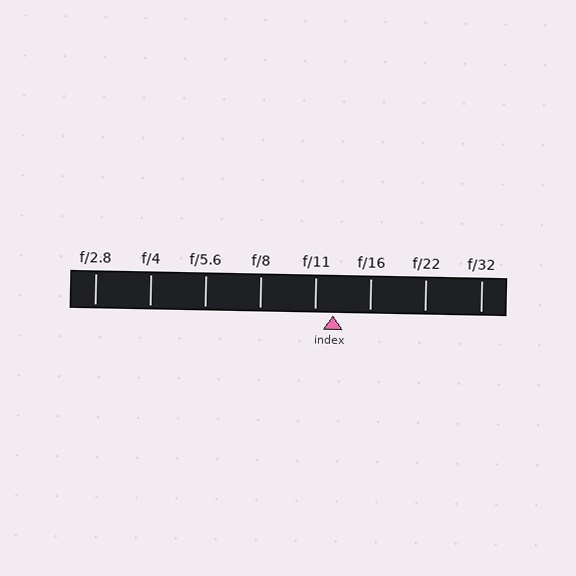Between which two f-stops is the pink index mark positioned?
The index mark is between f/11 and f/16.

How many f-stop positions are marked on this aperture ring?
There are 8 f-stop positions marked.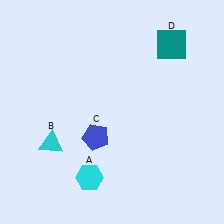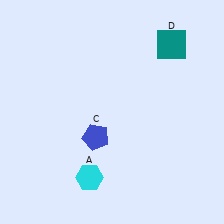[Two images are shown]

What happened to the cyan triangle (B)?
The cyan triangle (B) was removed in Image 2. It was in the bottom-left area of Image 1.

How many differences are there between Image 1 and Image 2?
There is 1 difference between the two images.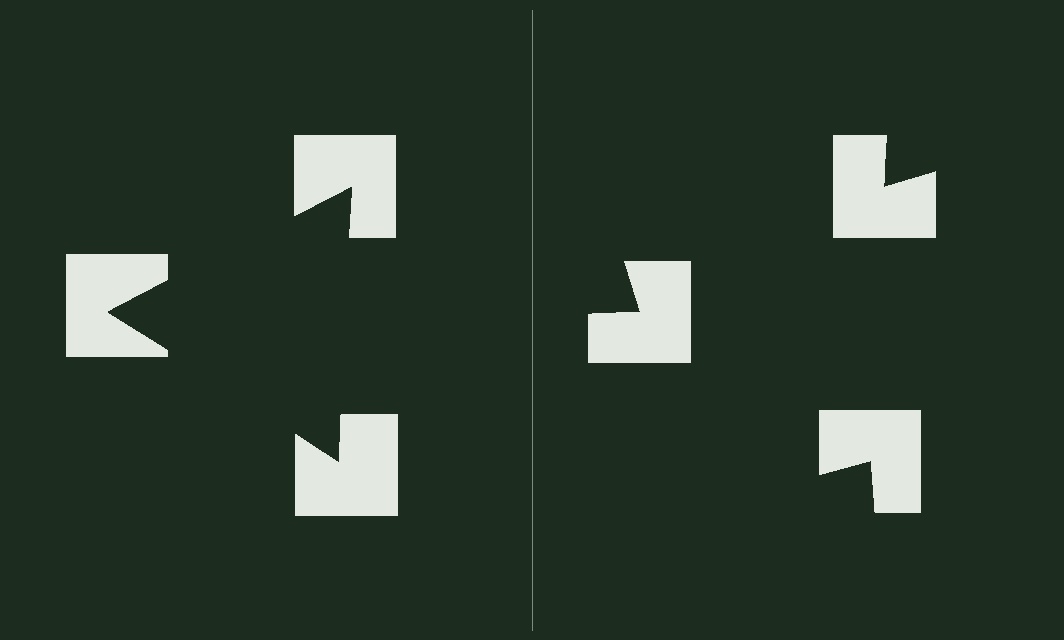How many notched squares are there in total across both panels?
6 — 3 on each side.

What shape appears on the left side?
An illusory triangle.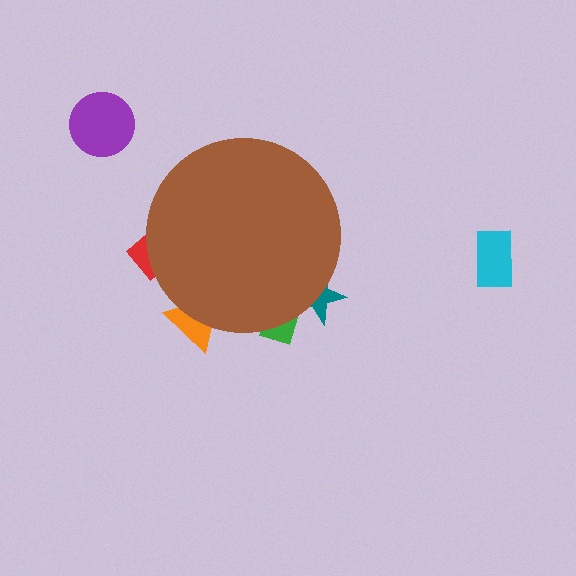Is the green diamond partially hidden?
Yes, the green diamond is partially hidden behind the brown circle.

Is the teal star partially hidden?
Yes, the teal star is partially hidden behind the brown circle.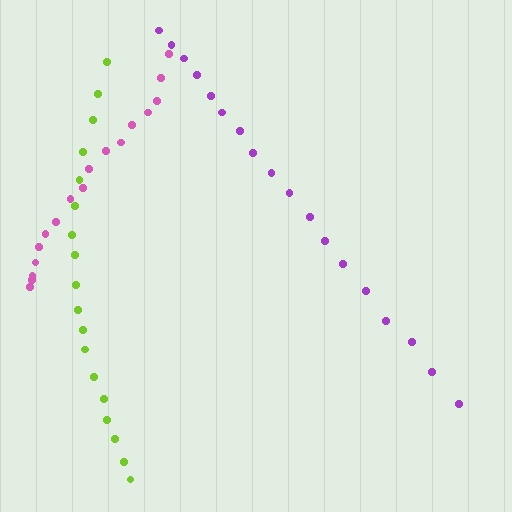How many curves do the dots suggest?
There are 3 distinct paths.